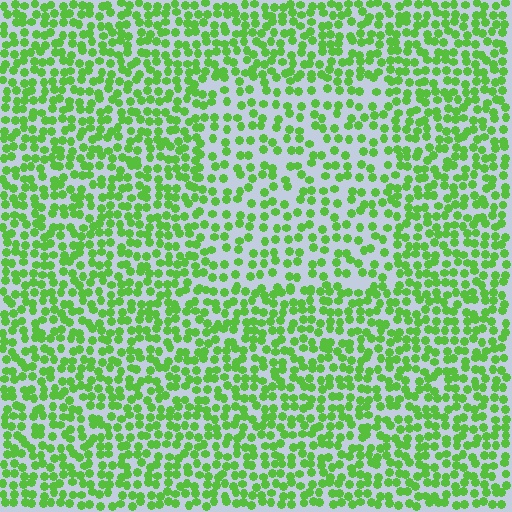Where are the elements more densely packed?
The elements are more densely packed outside the rectangle boundary.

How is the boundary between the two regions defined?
The boundary is defined by a change in element density (approximately 1.6x ratio). All elements are the same color, size, and shape.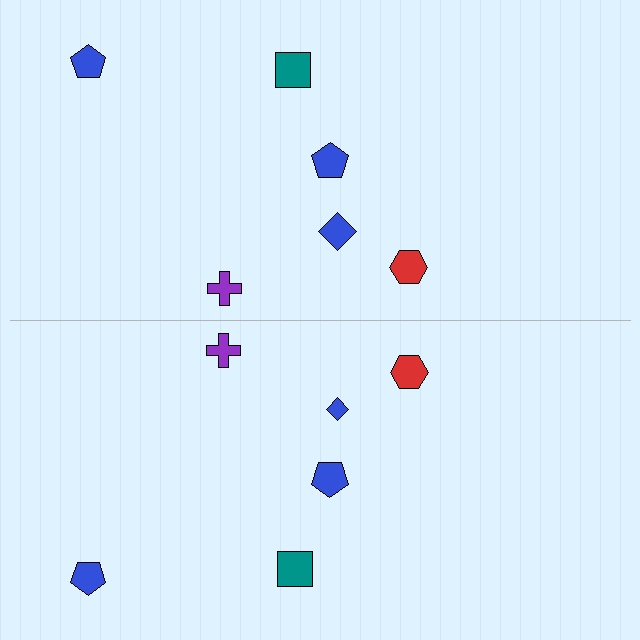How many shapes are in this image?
There are 12 shapes in this image.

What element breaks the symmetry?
The blue diamond on the bottom side has a different size than its mirror counterpart.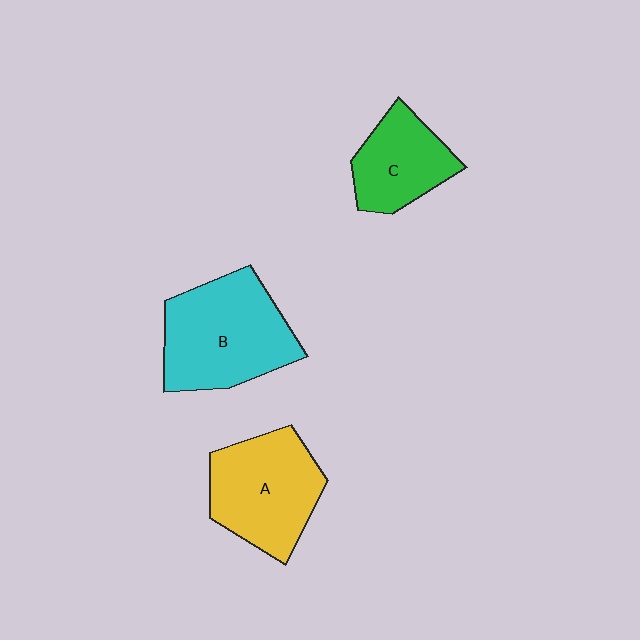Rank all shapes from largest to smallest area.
From largest to smallest: B (cyan), A (yellow), C (green).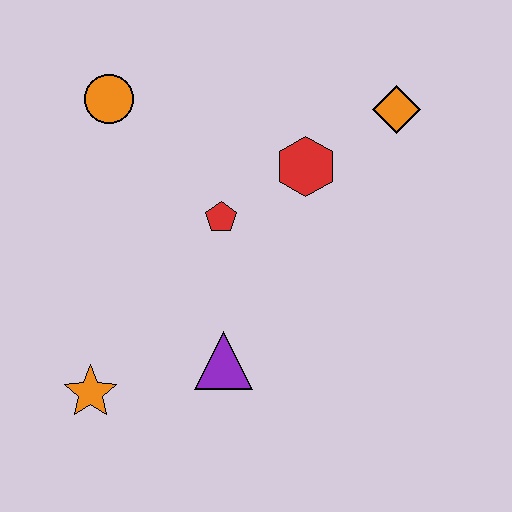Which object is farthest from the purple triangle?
The orange diamond is farthest from the purple triangle.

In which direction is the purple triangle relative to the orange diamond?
The purple triangle is below the orange diamond.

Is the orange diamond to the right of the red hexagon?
Yes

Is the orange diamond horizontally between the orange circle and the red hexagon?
No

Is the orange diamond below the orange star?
No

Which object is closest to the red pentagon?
The red hexagon is closest to the red pentagon.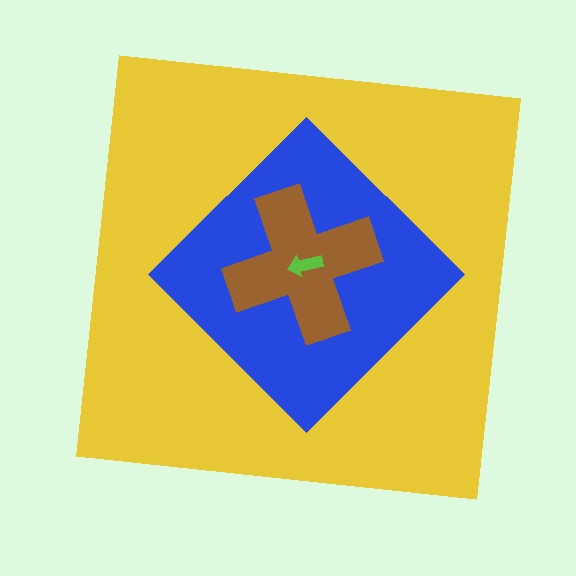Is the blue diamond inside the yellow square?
Yes.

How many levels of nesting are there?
4.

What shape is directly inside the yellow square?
The blue diamond.